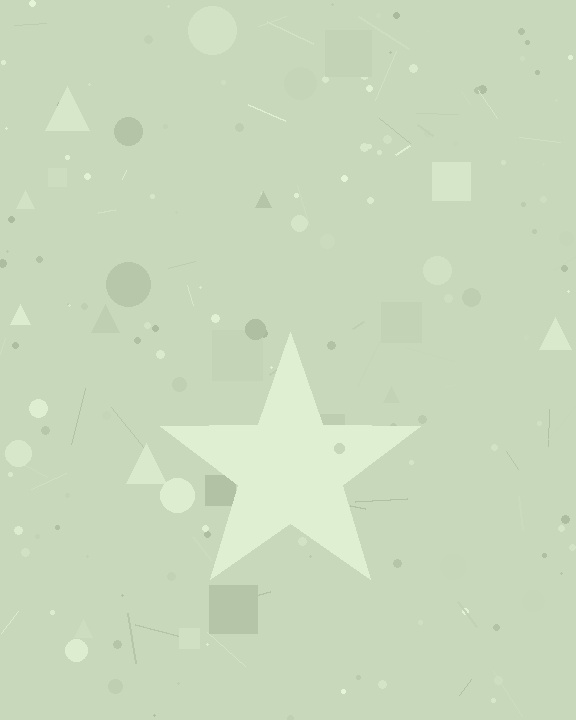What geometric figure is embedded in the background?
A star is embedded in the background.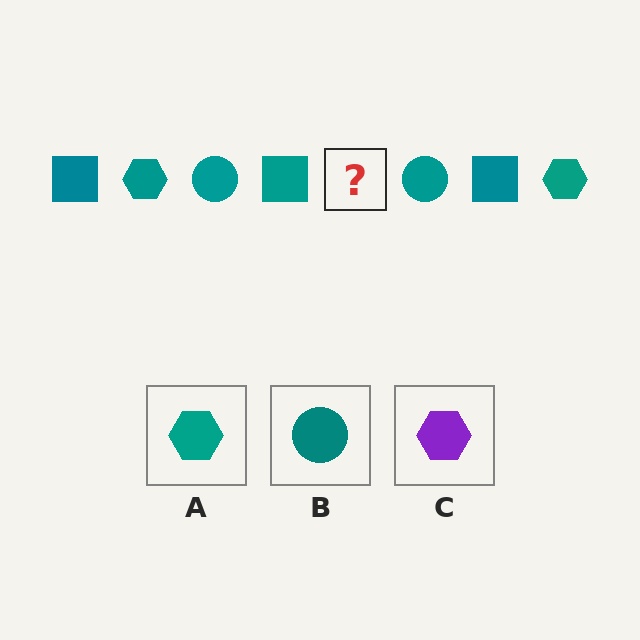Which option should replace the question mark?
Option A.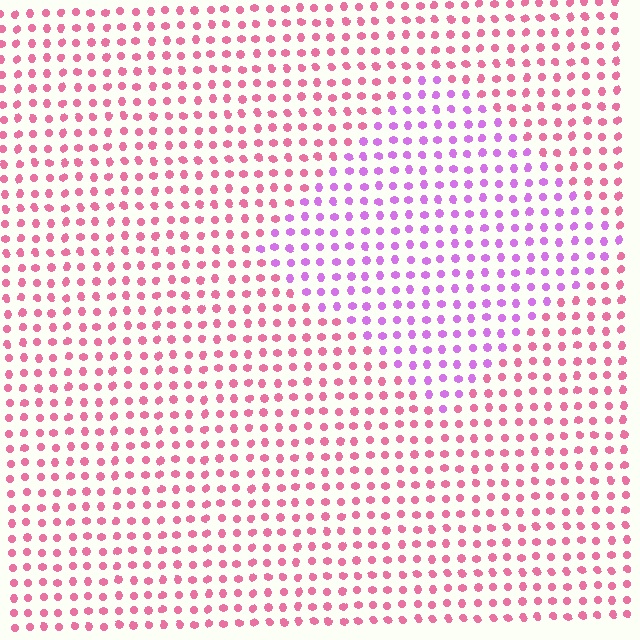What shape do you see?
I see a diamond.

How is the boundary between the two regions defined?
The boundary is defined purely by a slight shift in hue (about 46 degrees). Spacing, size, and orientation are identical on both sides.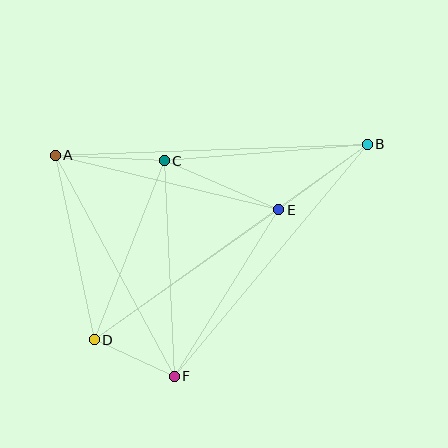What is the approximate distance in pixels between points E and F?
The distance between E and F is approximately 197 pixels.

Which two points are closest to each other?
Points D and F are closest to each other.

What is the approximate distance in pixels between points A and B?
The distance between A and B is approximately 312 pixels.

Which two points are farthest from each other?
Points B and D are farthest from each other.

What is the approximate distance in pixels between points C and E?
The distance between C and E is approximately 125 pixels.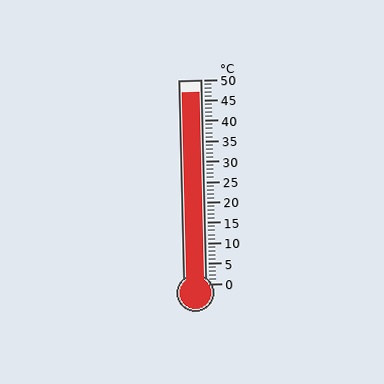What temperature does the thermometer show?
The thermometer shows approximately 47°C.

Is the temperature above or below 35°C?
The temperature is above 35°C.